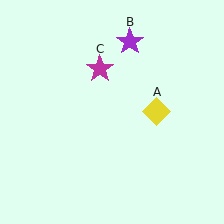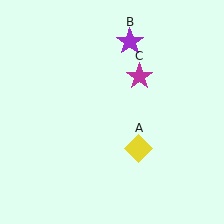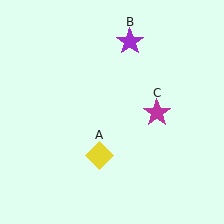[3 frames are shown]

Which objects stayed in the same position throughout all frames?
Purple star (object B) remained stationary.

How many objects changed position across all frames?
2 objects changed position: yellow diamond (object A), magenta star (object C).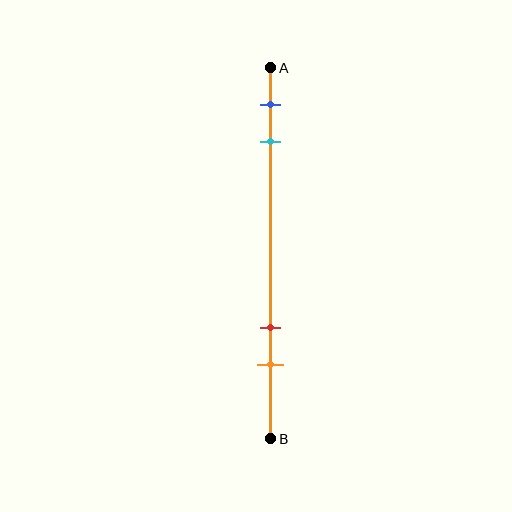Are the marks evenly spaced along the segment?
No, the marks are not evenly spaced.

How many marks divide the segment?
There are 4 marks dividing the segment.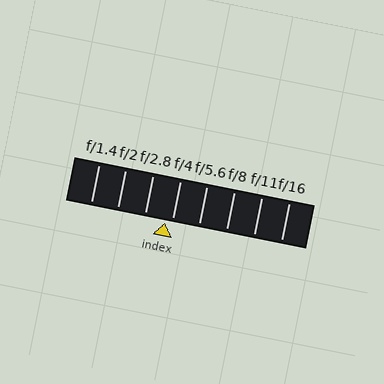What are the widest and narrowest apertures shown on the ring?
The widest aperture shown is f/1.4 and the narrowest is f/16.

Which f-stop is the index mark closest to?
The index mark is closest to f/4.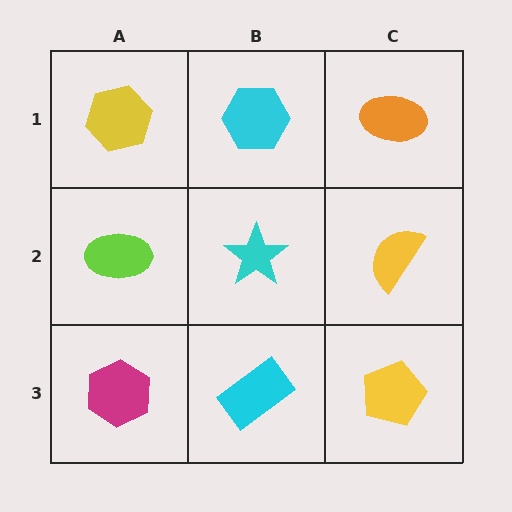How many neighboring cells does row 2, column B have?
4.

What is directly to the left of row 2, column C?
A cyan star.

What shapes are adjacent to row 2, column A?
A yellow hexagon (row 1, column A), a magenta hexagon (row 3, column A), a cyan star (row 2, column B).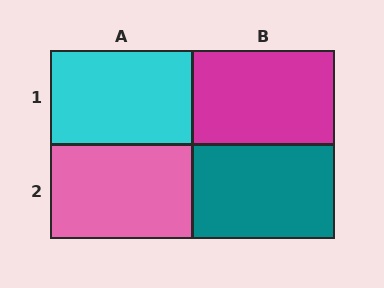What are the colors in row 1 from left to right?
Cyan, magenta.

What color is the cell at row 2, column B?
Teal.